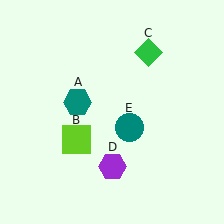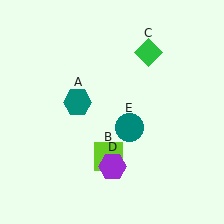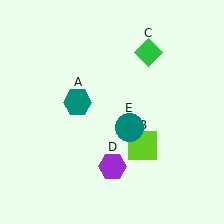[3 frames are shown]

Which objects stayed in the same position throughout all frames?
Teal hexagon (object A) and green diamond (object C) and purple hexagon (object D) and teal circle (object E) remained stationary.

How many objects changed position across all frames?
1 object changed position: lime square (object B).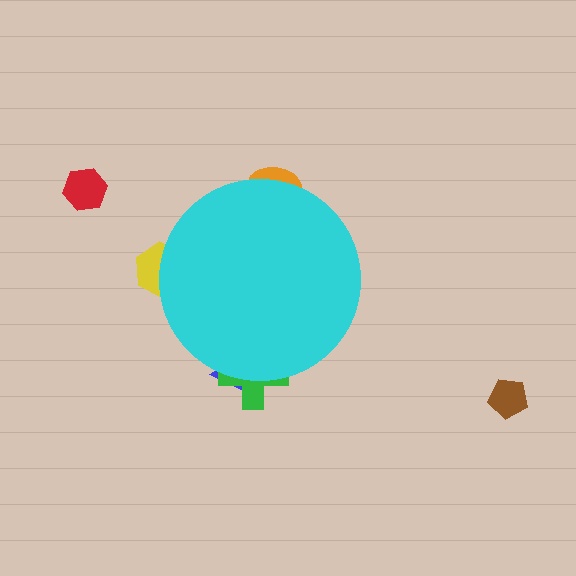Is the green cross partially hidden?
Yes, the green cross is partially hidden behind the cyan circle.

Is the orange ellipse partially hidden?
Yes, the orange ellipse is partially hidden behind the cyan circle.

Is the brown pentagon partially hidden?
No, the brown pentagon is fully visible.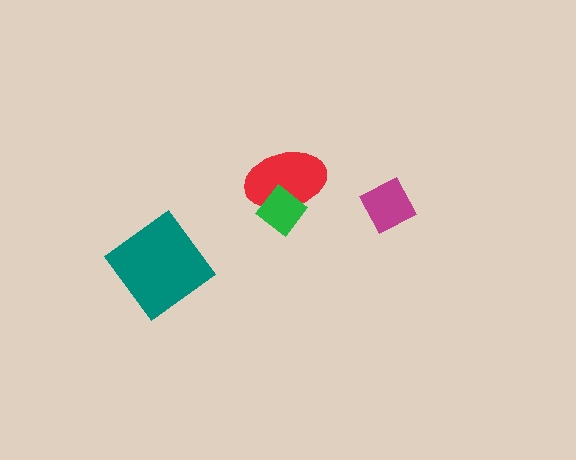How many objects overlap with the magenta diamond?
0 objects overlap with the magenta diamond.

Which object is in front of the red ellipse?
The green diamond is in front of the red ellipse.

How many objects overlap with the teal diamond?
0 objects overlap with the teal diamond.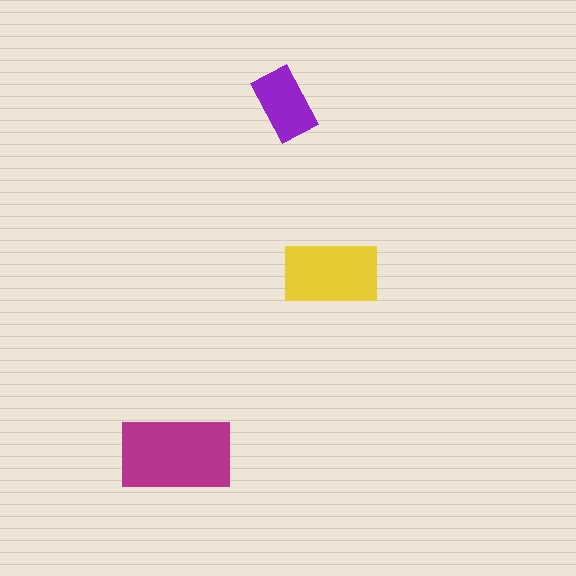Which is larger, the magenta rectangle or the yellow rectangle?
The magenta one.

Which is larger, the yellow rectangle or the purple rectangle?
The yellow one.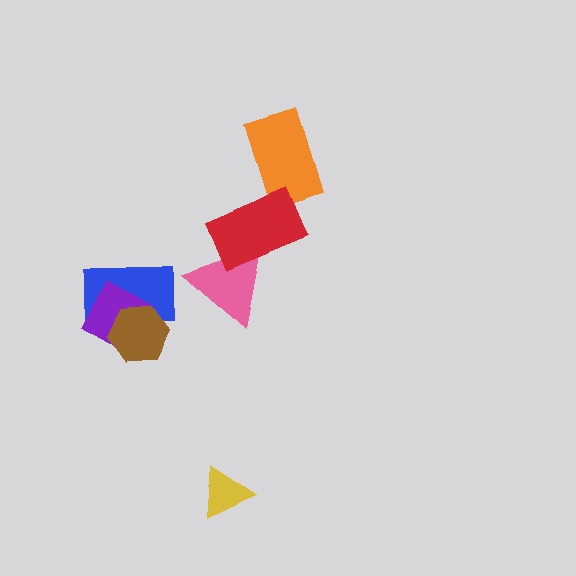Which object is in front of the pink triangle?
The red rectangle is in front of the pink triangle.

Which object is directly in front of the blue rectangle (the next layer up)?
The purple diamond is directly in front of the blue rectangle.